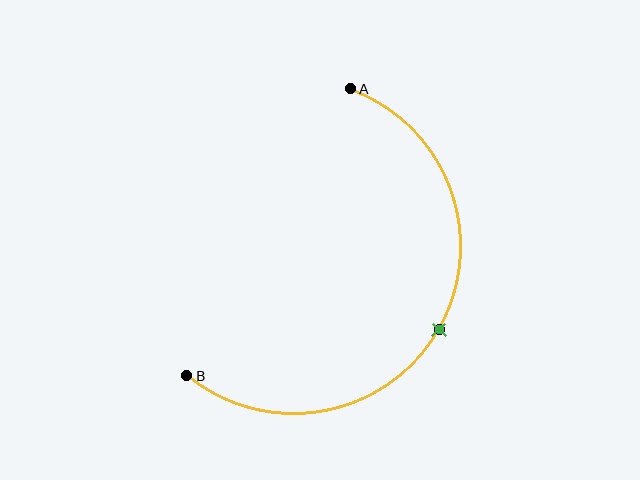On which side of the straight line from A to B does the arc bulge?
The arc bulges to the right of the straight line connecting A and B.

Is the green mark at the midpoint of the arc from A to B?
Yes. The green mark lies on the arc at equal arc-length from both A and B — it is the arc midpoint.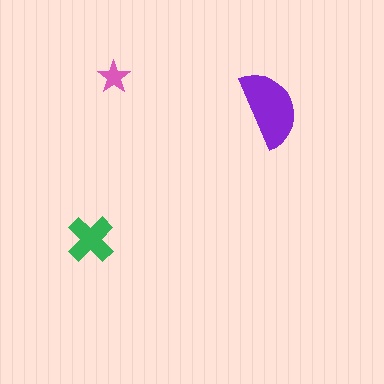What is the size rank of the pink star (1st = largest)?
3rd.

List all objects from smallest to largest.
The pink star, the green cross, the purple semicircle.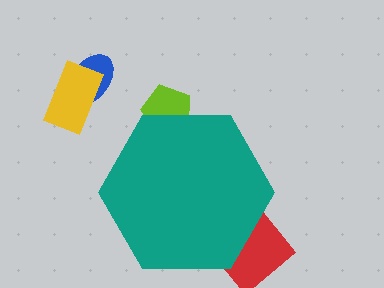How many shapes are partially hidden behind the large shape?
2 shapes are partially hidden.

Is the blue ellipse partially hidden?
No, the blue ellipse is fully visible.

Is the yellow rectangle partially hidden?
No, the yellow rectangle is fully visible.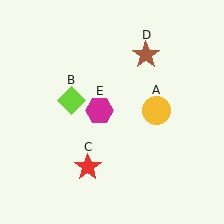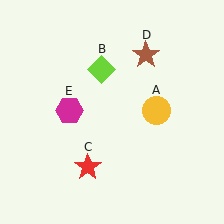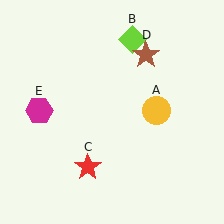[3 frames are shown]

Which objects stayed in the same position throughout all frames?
Yellow circle (object A) and red star (object C) and brown star (object D) remained stationary.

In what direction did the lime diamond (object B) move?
The lime diamond (object B) moved up and to the right.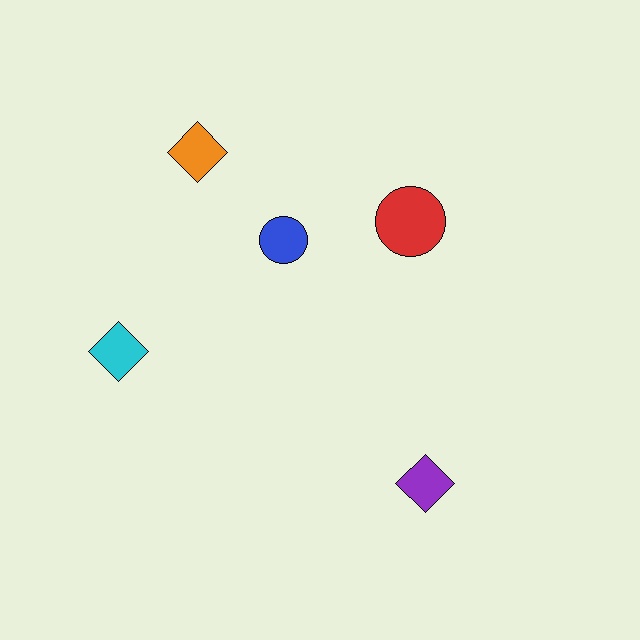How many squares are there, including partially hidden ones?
There are no squares.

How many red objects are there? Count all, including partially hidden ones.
There is 1 red object.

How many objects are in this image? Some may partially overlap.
There are 5 objects.